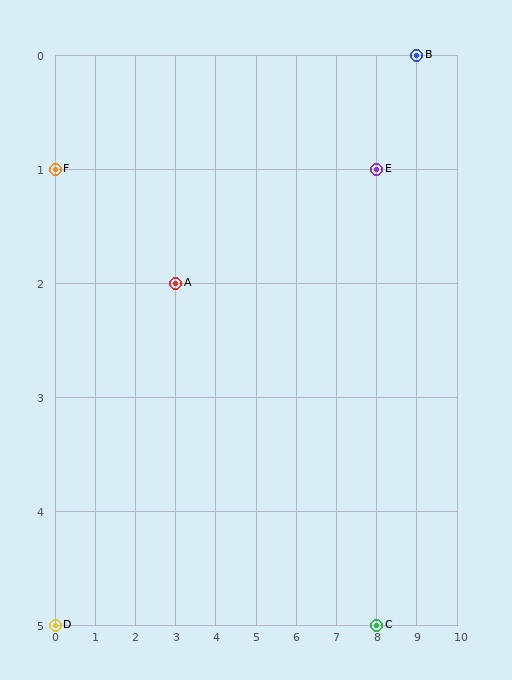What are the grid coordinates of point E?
Point E is at grid coordinates (8, 1).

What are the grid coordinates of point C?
Point C is at grid coordinates (8, 5).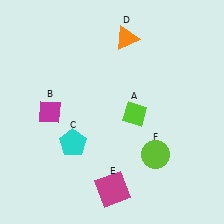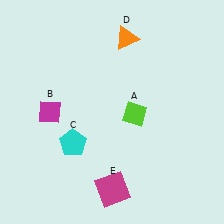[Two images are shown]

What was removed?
The lime circle (F) was removed in Image 2.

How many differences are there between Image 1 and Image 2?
There is 1 difference between the two images.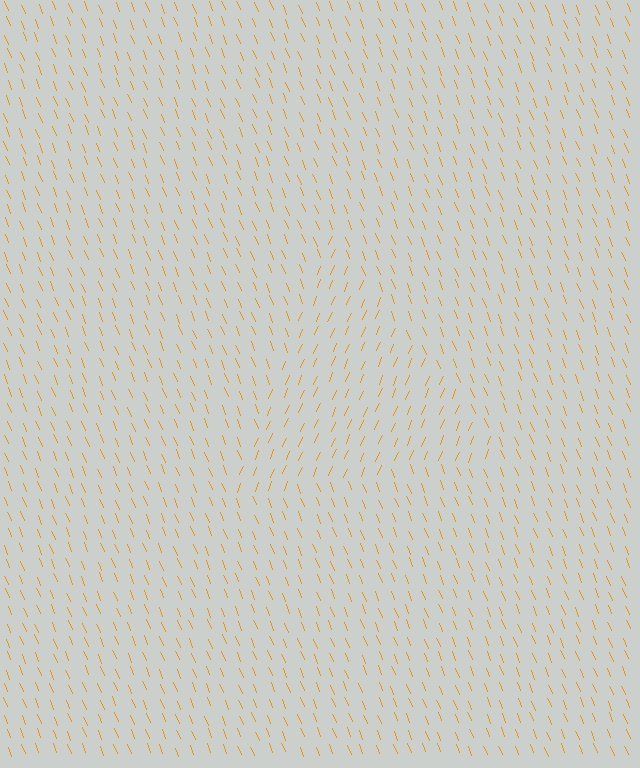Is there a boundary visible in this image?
Yes, there is a texture boundary formed by a change in line orientation.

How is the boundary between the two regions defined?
The boundary is defined purely by a change in line orientation (approximately 45 degrees difference). All lines are the same color and thickness.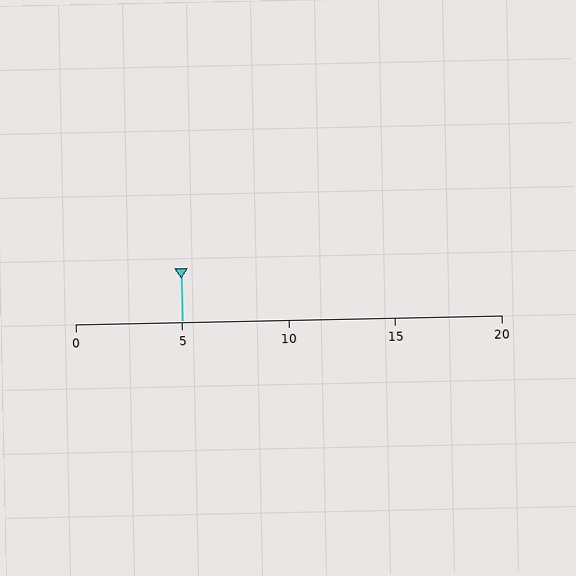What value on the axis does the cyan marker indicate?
The marker indicates approximately 5.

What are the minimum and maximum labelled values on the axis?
The axis runs from 0 to 20.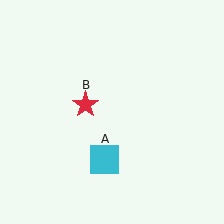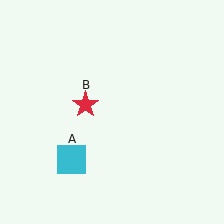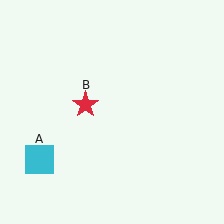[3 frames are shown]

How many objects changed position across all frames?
1 object changed position: cyan square (object A).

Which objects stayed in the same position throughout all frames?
Red star (object B) remained stationary.